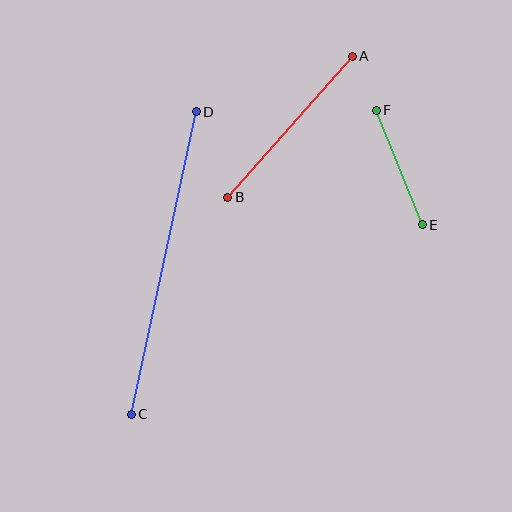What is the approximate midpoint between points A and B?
The midpoint is at approximately (290, 127) pixels.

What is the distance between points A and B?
The distance is approximately 188 pixels.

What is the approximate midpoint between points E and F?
The midpoint is at approximately (399, 167) pixels.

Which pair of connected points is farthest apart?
Points C and D are farthest apart.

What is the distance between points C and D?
The distance is approximately 310 pixels.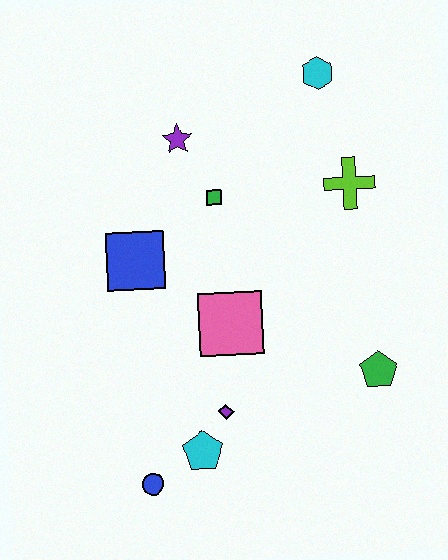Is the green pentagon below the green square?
Yes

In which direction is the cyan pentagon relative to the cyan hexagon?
The cyan pentagon is below the cyan hexagon.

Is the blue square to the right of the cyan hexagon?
No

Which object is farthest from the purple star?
The blue circle is farthest from the purple star.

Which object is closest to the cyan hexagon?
The lime cross is closest to the cyan hexagon.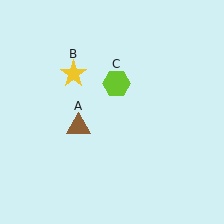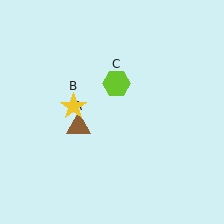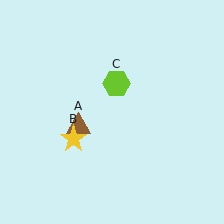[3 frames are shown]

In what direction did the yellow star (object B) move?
The yellow star (object B) moved down.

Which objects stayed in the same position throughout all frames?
Brown triangle (object A) and lime hexagon (object C) remained stationary.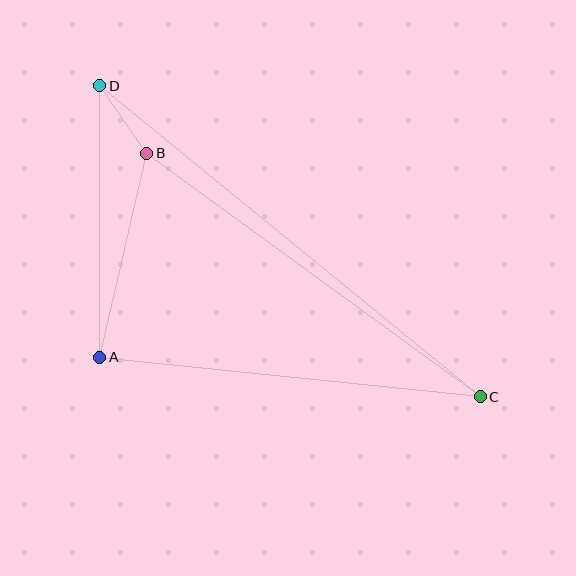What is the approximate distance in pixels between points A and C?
The distance between A and C is approximately 382 pixels.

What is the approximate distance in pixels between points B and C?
The distance between B and C is approximately 413 pixels.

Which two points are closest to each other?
Points B and D are closest to each other.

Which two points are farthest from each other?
Points C and D are farthest from each other.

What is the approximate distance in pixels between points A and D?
The distance between A and D is approximately 271 pixels.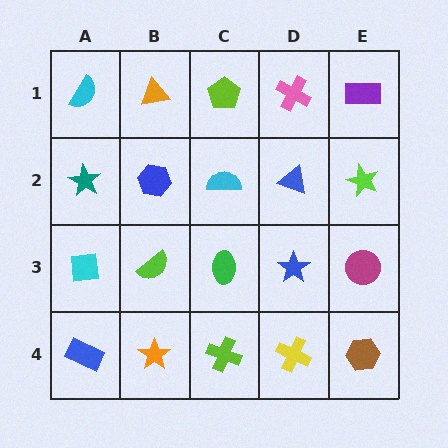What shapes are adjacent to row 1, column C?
A cyan semicircle (row 2, column C), an orange triangle (row 1, column B), a pink cross (row 1, column D).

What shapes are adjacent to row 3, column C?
A cyan semicircle (row 2, column C), a lime cross (row 4, column C), a lime semicircle (row 3, column B), a blue star (row 3, column D).